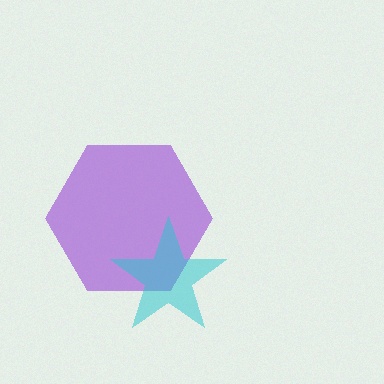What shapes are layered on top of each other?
The layered shapes are: a purple hexagon, a cyan star.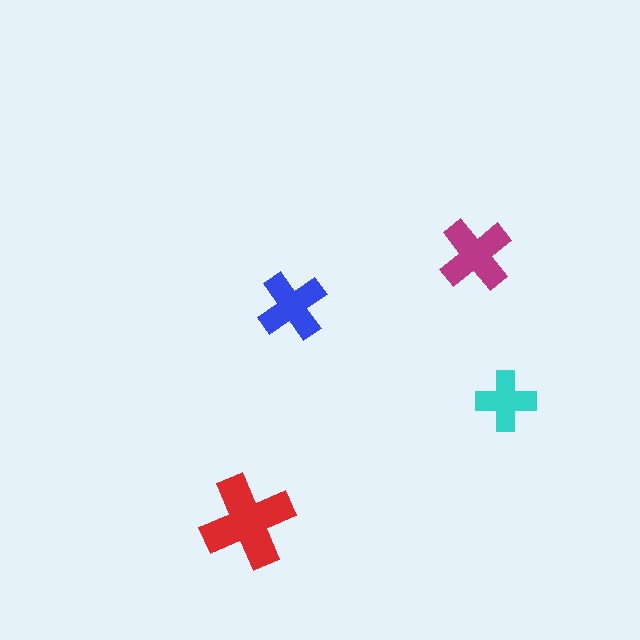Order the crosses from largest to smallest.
the red one, the magenta one, the blue one, the cyan one.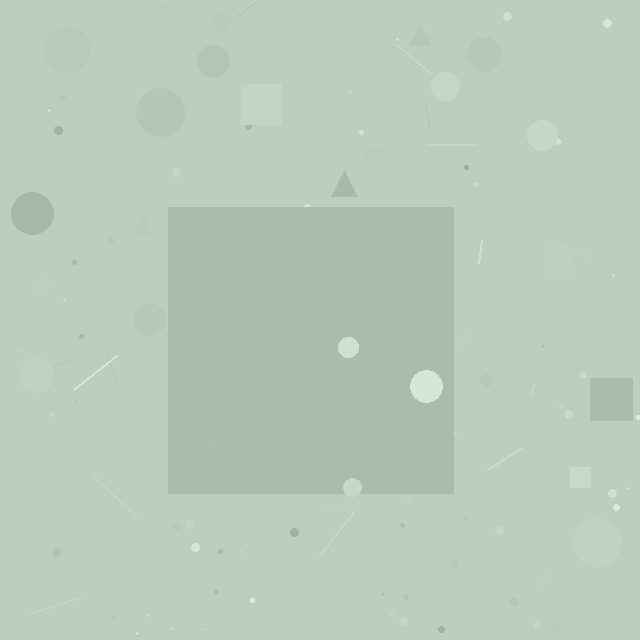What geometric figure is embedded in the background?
A square is embedded in the background.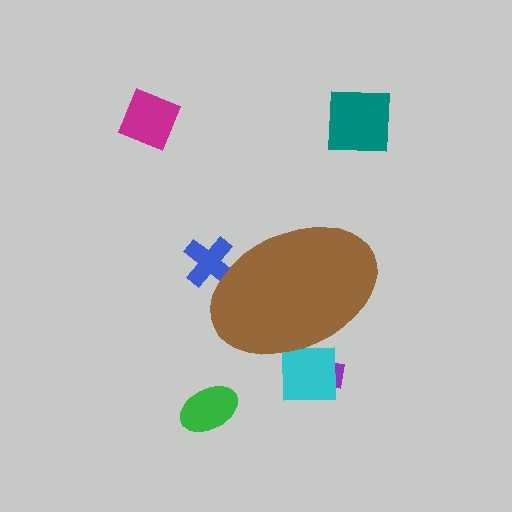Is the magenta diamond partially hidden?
No, the magenta diamond is fully visible.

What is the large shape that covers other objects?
A brown ellipse.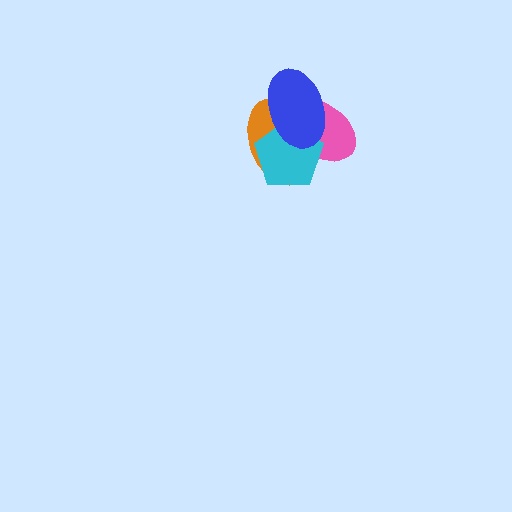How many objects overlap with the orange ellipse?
3 objects overlap with the orange ellipse.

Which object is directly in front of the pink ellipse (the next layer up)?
The cyan pentagon is directly in front of the pink ellipse.